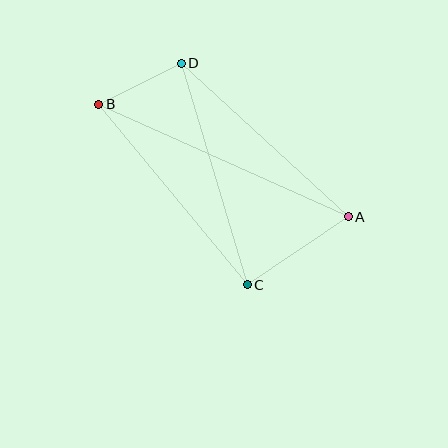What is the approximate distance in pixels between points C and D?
The distance between C and D is approximately 231 pixels.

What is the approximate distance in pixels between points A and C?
The distance between A and C is approximately 122 pixels.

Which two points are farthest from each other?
Points A and B are farthest from each other.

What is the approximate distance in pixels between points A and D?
The distance between A and D is approximately 227 pixels.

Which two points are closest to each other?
Points B and D are closest to each other.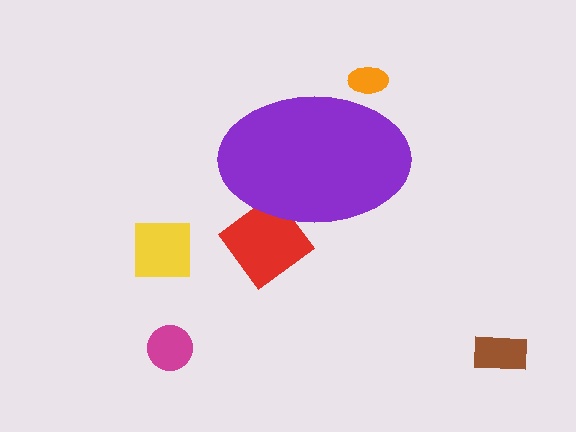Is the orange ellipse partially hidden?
Yes, the orange ellipse is partially hidden behind the purple ellipse.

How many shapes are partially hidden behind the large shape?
2 shapes are partially hidden.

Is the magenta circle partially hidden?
No, the magenta circle is fully visible.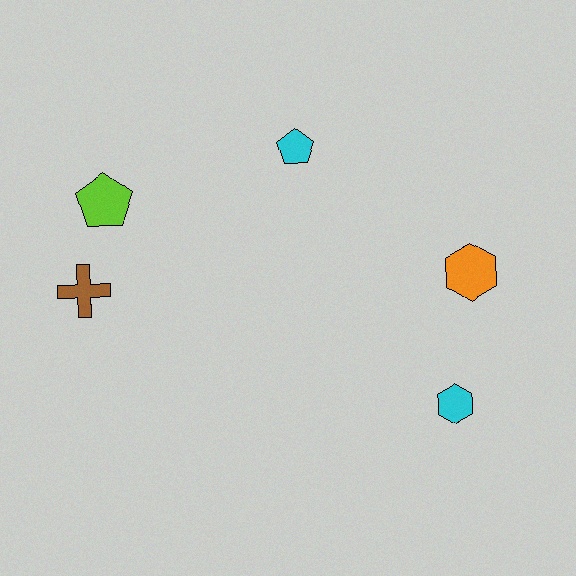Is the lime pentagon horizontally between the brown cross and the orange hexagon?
Yes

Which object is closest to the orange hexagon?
The cyan hexagon is closest to the orange hexagon.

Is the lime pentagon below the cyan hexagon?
No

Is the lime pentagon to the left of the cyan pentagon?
Yes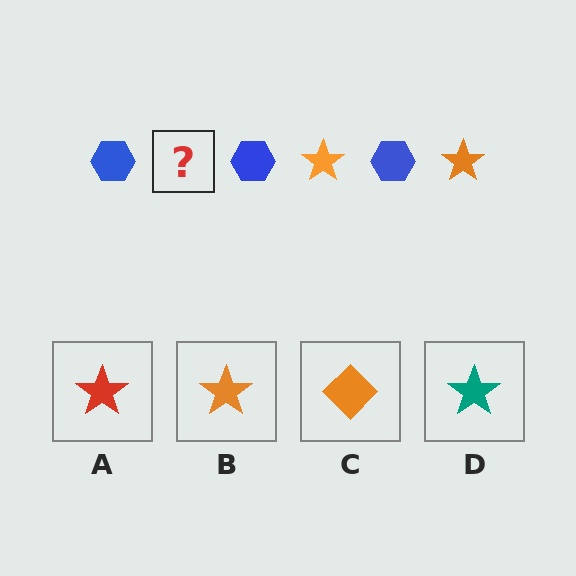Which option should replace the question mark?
Option B.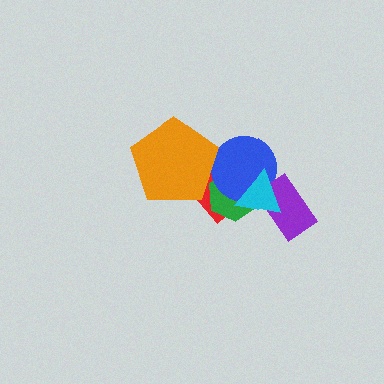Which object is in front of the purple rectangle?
The cyan triangle is in front of the purple rectangle.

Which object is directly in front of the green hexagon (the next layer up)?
The blue circle is directly in front of the green hexagon.